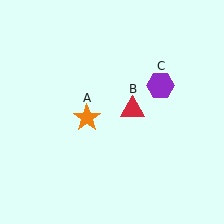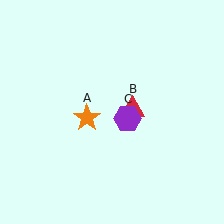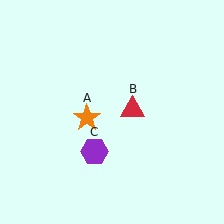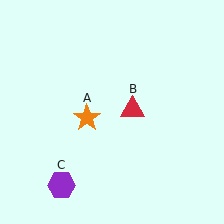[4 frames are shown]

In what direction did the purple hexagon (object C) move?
The purple hexagon (object C) moved down and to the left.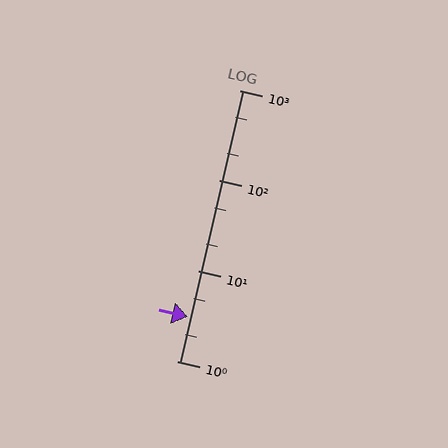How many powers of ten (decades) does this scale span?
The scale spans 3 decades, from 1 to 1000.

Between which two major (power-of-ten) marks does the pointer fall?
The pointer is between 1 and 10.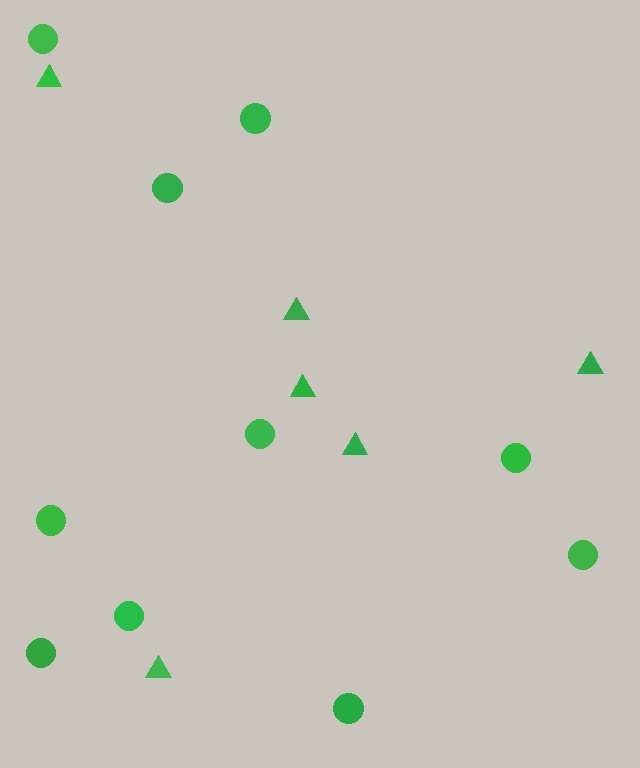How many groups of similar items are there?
There are 2 groups: one group of triangles (6) and one group of circles (10).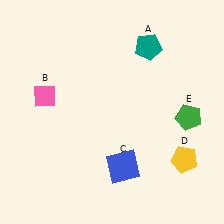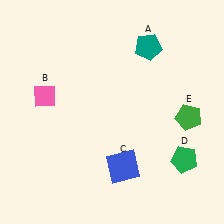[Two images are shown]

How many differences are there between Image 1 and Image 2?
There is 1 difference between the two images.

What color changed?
The pentagon (D) changed from yellow in Image 1 to green in Image 2.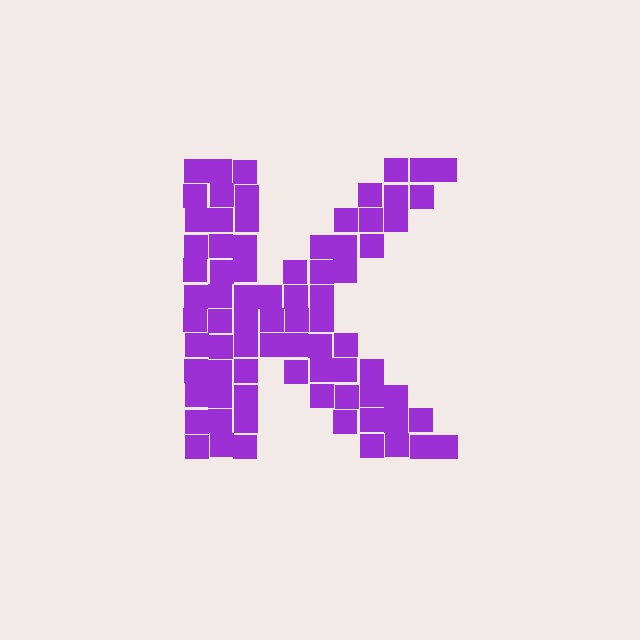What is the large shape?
The large shape is the letter K.